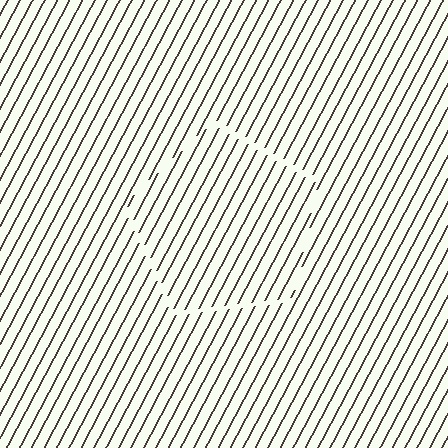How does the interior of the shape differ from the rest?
The interior of the shape contains the same grating, shifted by half a period — the contour is defined by the phase discontinuity where line-ends from the inner and outer gratings abut.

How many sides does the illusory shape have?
5 sides — the line-ends trace a pentagon.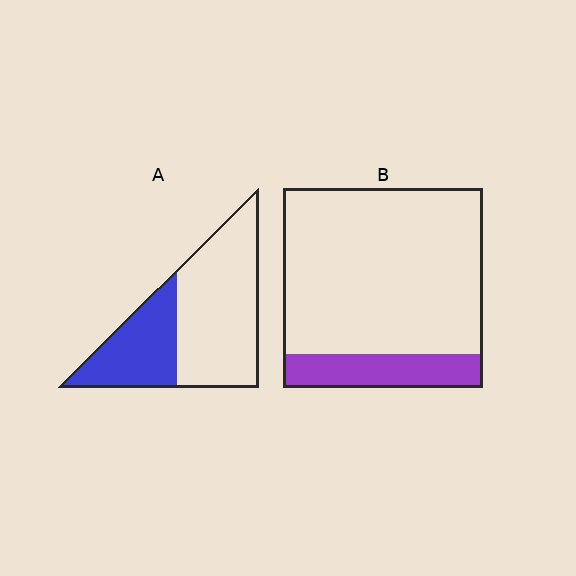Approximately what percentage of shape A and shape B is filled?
A is approximately 35% and B is approximately 15%.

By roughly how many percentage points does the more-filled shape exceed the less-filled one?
By roughly 20 percentage points (A over B).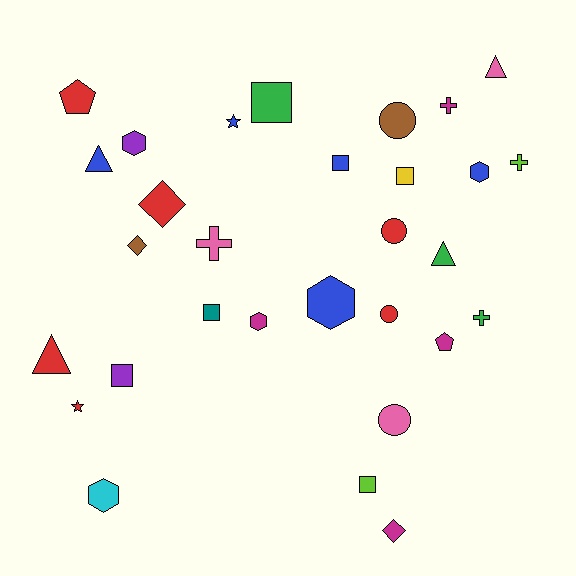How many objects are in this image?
There are 30 objects.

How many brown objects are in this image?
There are 2 brown objects.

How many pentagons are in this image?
There are 2 pentagons.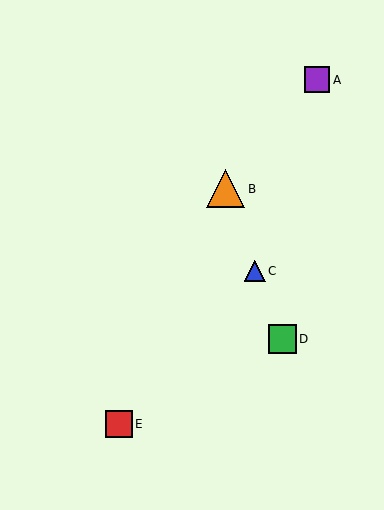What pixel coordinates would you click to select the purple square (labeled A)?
Click at (317, 80) to select the purple square A.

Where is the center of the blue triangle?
The center of the blue triangle is at (255, 271).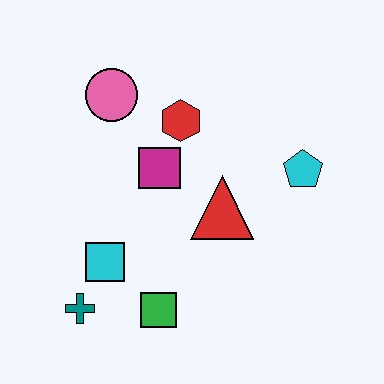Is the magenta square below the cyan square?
No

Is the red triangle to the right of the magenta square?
Yes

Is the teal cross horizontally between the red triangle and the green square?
No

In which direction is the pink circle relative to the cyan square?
The pink circle is above the cyan square.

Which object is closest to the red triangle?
The magenta square is closest to the red triangle.